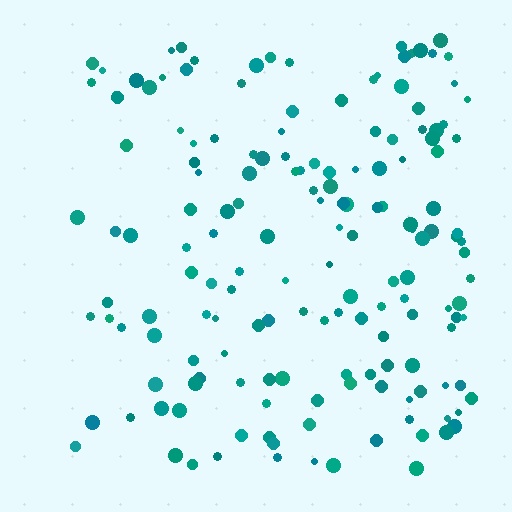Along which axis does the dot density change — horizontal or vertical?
Horizontal.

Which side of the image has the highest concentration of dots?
The right.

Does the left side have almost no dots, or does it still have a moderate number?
Still a moderate number, just noticeably fewer than the right.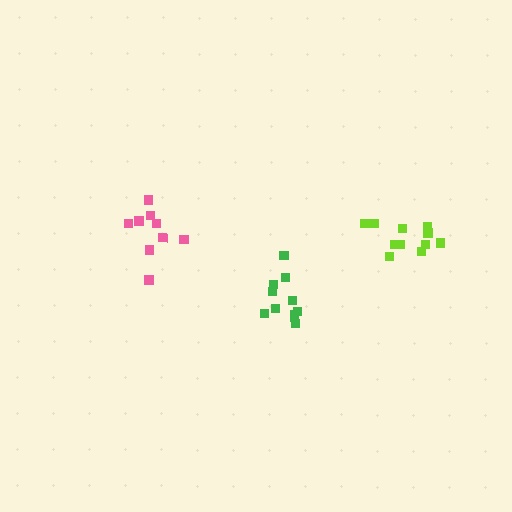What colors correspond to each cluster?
The clusters are colored: lime, pink, green.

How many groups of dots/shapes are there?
There are 3 groups.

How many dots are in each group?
Group 1: 11 dots, Group 2: 9 dots, Group 3: 11 dots (31 total).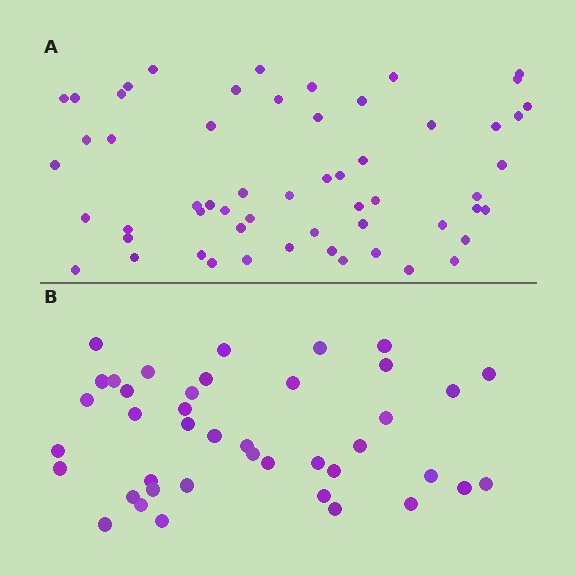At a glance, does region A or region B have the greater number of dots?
Region A (the top region) has more dots.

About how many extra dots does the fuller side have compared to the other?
Region A has approximately 15 more dots than region B.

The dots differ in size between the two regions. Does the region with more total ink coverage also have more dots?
No. Region B has more total ink coverage because its dots are larger, but region A actually contains more individual dots. Total area can be misleading — the number of items is what matters here.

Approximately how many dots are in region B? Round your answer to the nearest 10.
About 40 dots. (The exact count is 41, which rounds to 40.)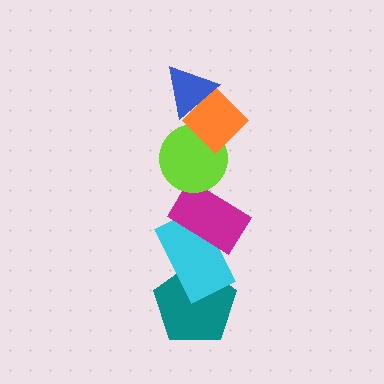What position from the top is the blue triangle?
The blue triangle is 1st from the top.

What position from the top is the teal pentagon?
The teal pentagon is 6th from the top.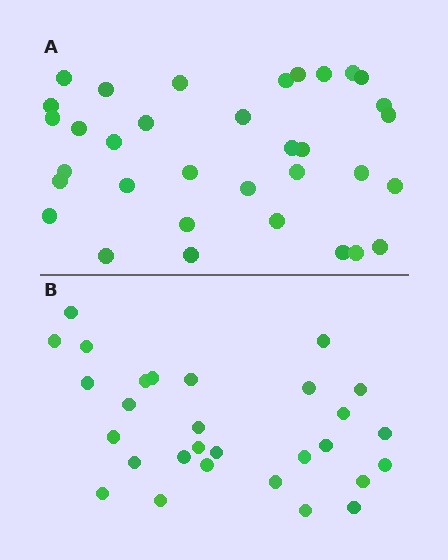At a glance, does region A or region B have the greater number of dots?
Region A (the top region) has more dots.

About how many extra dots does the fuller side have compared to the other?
Region A has about 5 more dots than region B.